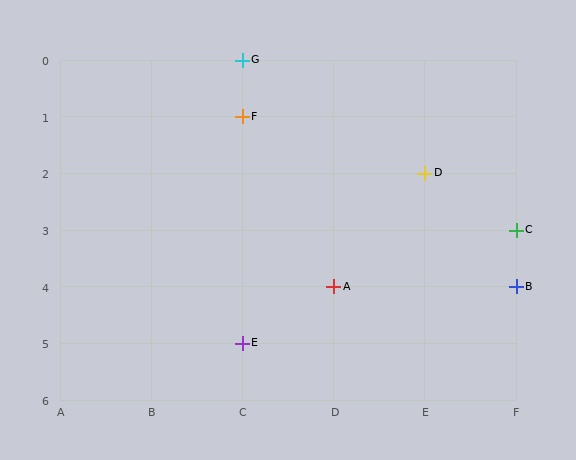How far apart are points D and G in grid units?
Points D and G are 2 columns and 2 rows apart (about 2.8 grid units diagonally).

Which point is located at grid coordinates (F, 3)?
Point C is at (F, 3).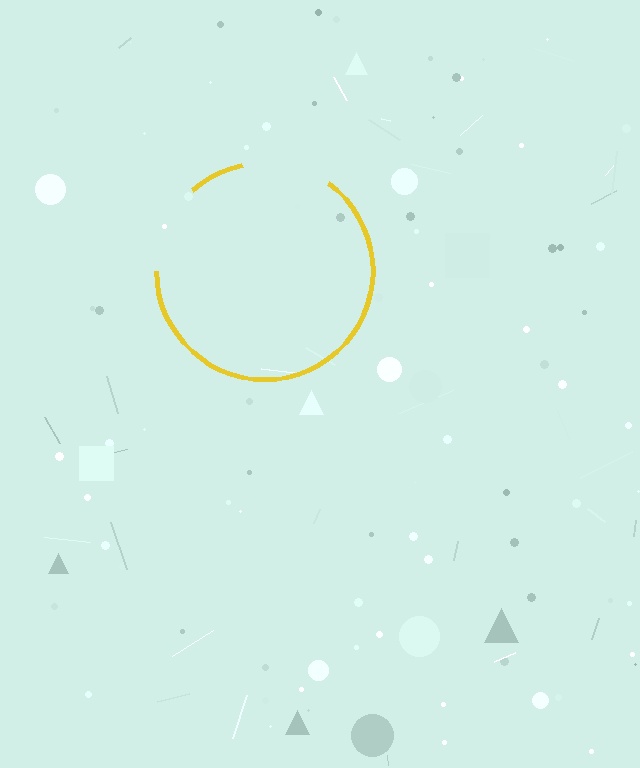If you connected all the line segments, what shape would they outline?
They would outline a circle.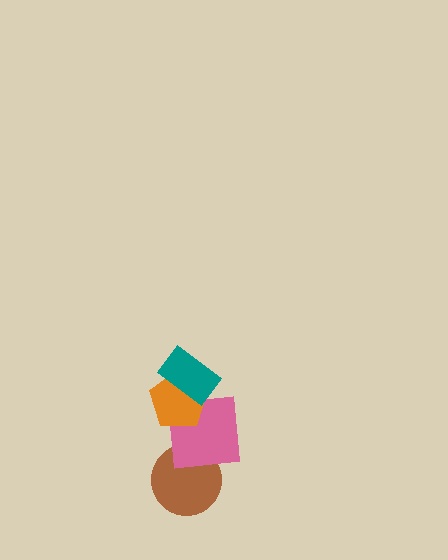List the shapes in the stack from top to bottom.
From top to bottom: the teal rectangle, the orange pentagon, the pink square, the brown circle.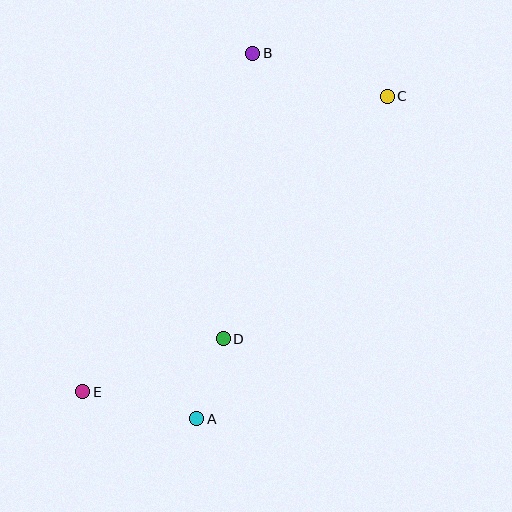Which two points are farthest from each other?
Points C and E are farthest from each other.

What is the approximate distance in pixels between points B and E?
The distance between B and E is approximately 378 pixels.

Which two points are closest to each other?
Points A and D are closest to each other.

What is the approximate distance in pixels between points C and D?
The distance between C and D is approximately 293 pixels.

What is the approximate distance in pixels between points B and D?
The distance between B and D is approximately 286 pixels.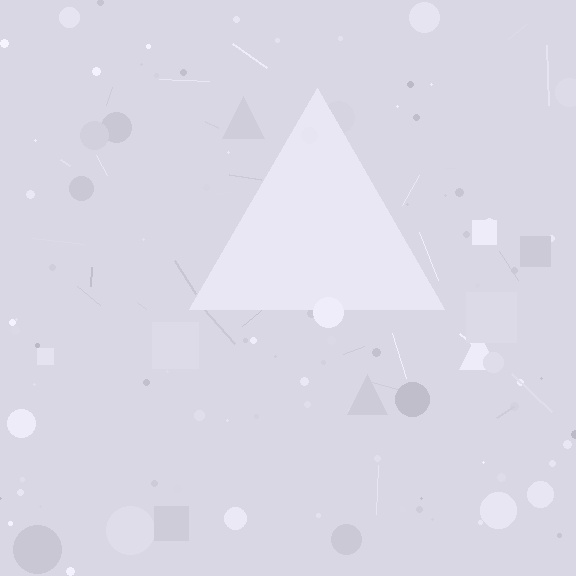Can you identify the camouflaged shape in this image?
The camouflaged shape is a triangle.